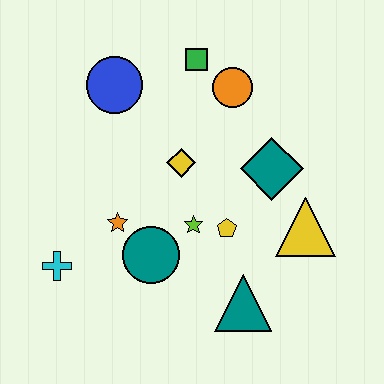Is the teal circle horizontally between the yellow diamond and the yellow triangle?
No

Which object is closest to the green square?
The orange circle is closest to the green square.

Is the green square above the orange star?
Yes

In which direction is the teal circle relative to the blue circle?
The teal circle is below the blue circle.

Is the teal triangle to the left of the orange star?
No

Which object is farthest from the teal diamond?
The cyan cross is farthest from the teal diamond.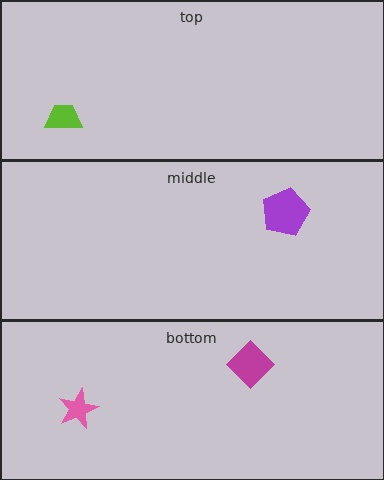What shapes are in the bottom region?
The magenta diamond, the pink star.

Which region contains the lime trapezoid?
The top region.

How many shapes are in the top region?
1.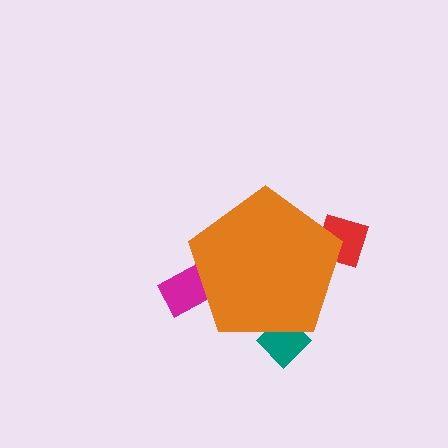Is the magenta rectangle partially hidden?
Yes, the magenta rectangle is partially hidden behind the orange pentagon.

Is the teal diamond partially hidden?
Yes, the teal diamond is partially hidden behind the orange pentagon.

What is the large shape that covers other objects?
An orange pentagon.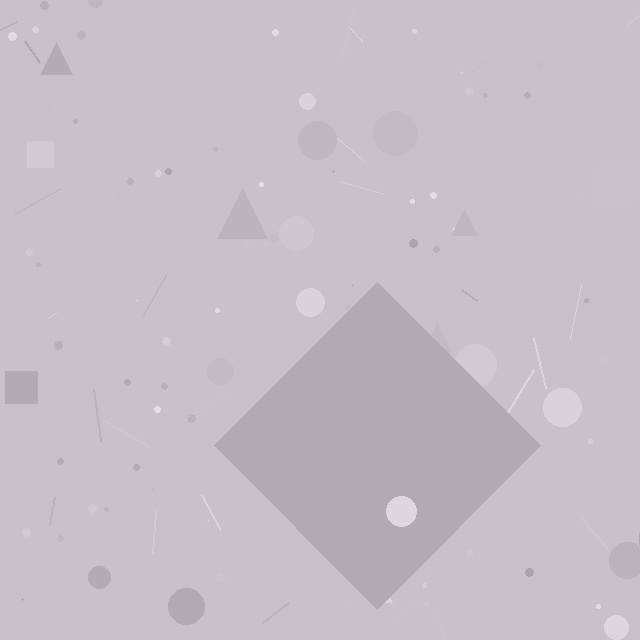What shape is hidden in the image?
A diamond is hidden in the image.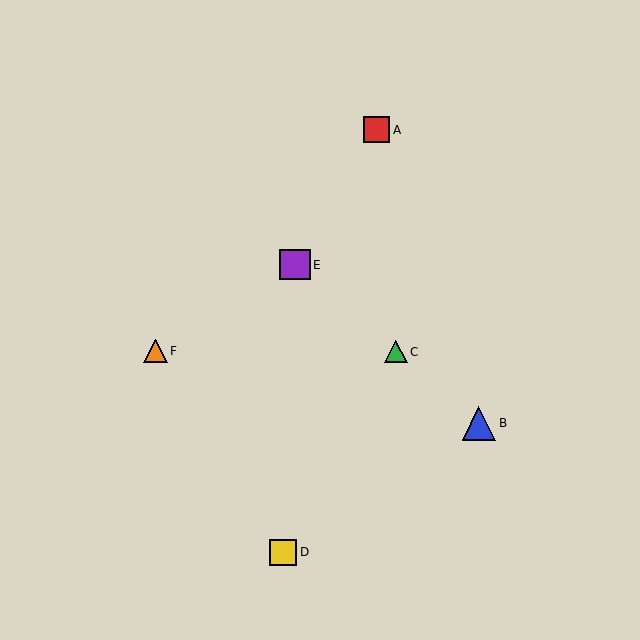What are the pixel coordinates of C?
Object C is at (396, 352).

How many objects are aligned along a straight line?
3 objects (B, C, E) are aligned along a straight line.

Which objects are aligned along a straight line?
Objects B, C, E are aligned along a straight line.